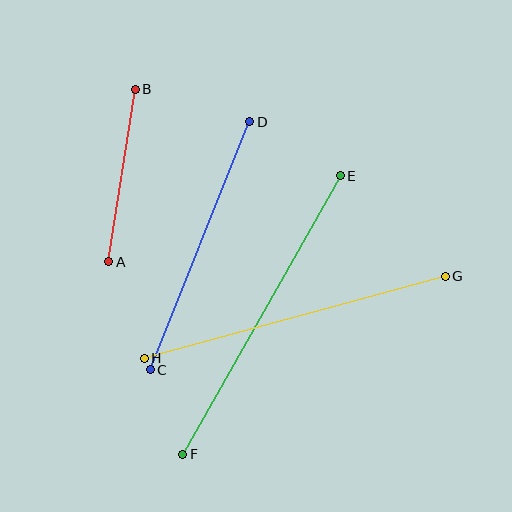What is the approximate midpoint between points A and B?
The midpoint is at approximately (122, 176) pixels.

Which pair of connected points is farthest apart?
Points E and F are farthest apart.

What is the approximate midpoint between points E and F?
The midpoint is at approximately (261, 315) pixels.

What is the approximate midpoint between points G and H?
The midpoint is at approximately (295, 317) pixels.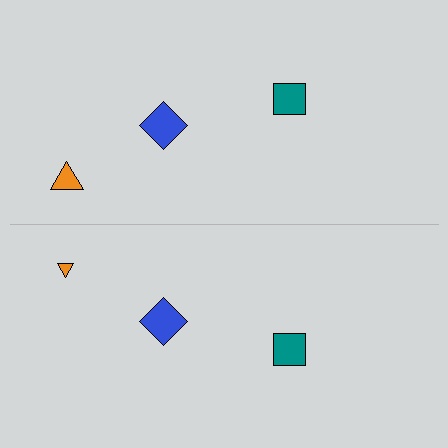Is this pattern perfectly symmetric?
No, the pattern is not perfectly symmetric. The orange triangle on the bottom side has a different size than its mirror counterpart.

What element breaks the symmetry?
The orange triangle on the bottom side has a different size than its mirror counterpart.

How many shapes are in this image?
There are 6 shapes in this image.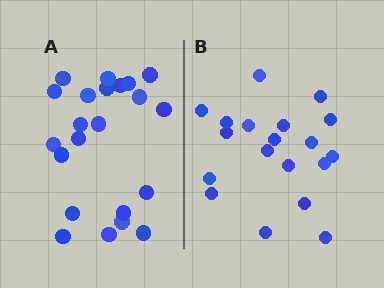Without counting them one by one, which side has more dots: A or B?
Region A (the left region) has more dots.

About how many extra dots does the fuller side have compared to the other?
Region A has just a few more — roughly 2 or 3 more dots than region B.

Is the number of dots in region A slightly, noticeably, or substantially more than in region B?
Region A has only slightly more — the two regions are fairly close. The ratio is roughly 1.2 to 1.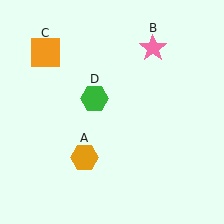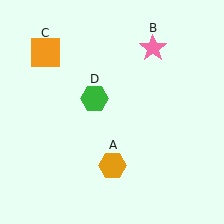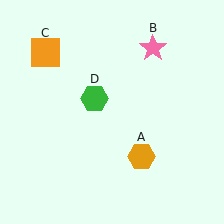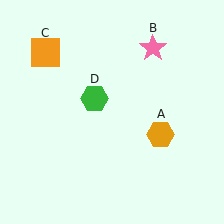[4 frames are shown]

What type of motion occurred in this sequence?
The orange hexagon (object A) rotated counterclockwise around the center of the scene.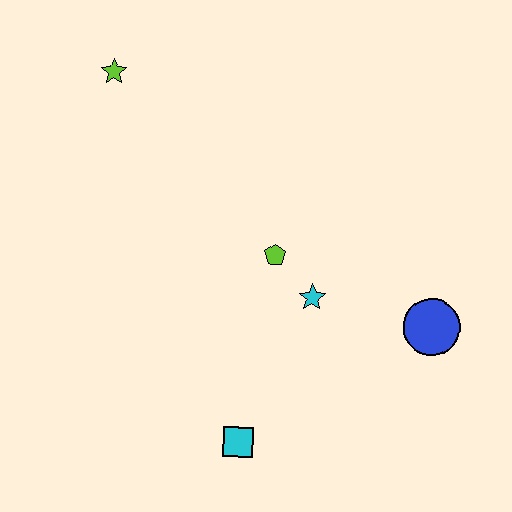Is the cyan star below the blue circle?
No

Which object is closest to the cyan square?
The cyan star is closest to the cyan square.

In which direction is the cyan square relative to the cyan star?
The cyan square is below the cyan star.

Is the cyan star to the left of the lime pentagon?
No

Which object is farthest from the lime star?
The blue circle is farthest from the lime star.